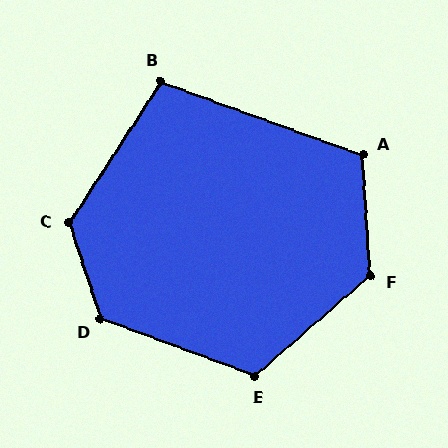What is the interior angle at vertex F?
Approximately 127 degrees (obtuse).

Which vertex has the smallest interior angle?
B, at approximately 103 degrees.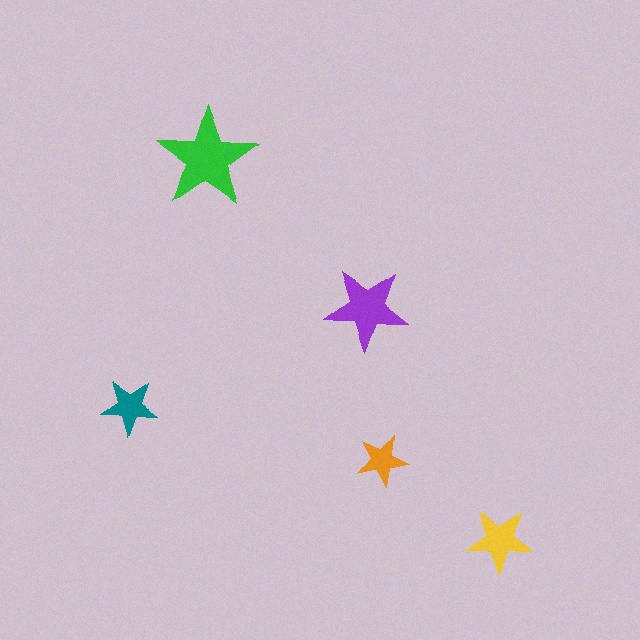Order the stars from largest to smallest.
the green one, the purple one, the yellow one, the teal one, the orange one.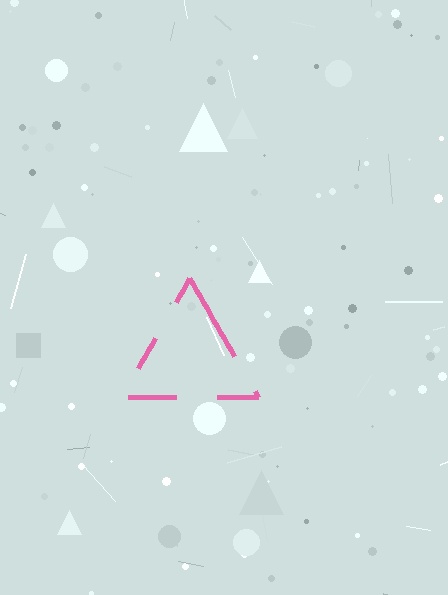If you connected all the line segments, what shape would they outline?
They would outline a triangle.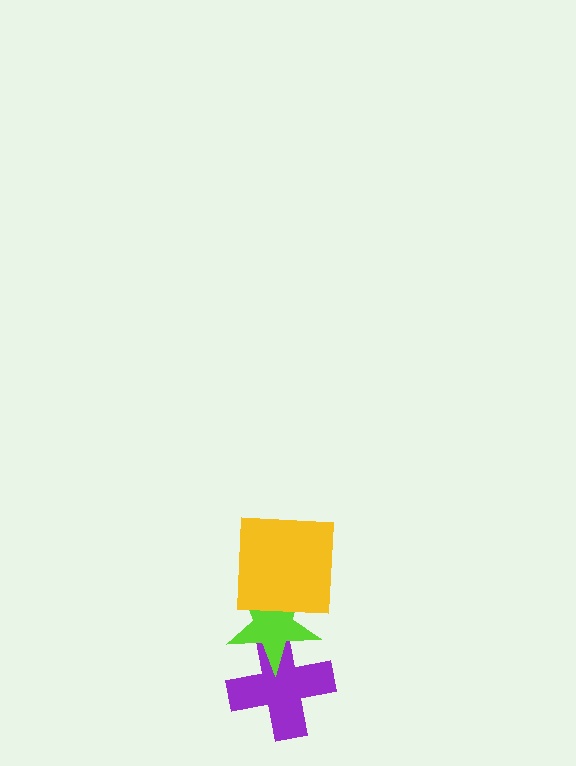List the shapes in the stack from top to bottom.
From top to bottom: the yellow square, the lime star, the purple cross.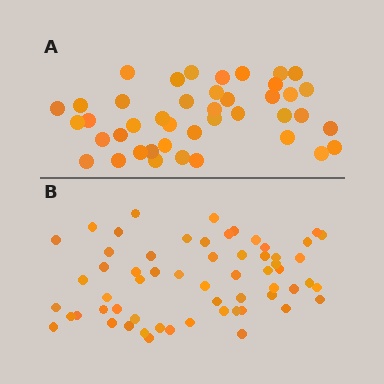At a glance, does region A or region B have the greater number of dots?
Region B (the bottom region) has more dots.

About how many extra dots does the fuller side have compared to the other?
Region B has approximately 20 more dots than region A.